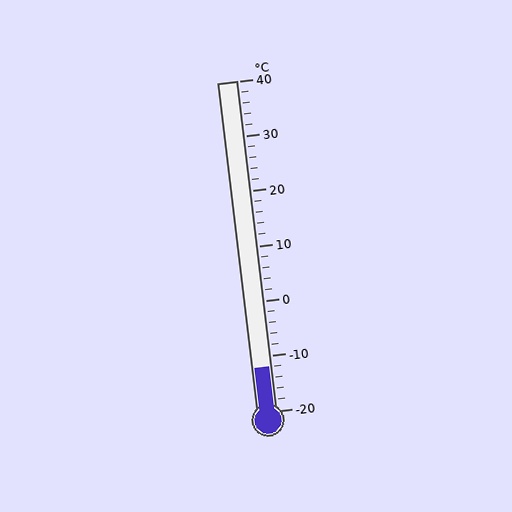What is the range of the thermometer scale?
The thermometer scale ranges from -20°C to 40°C.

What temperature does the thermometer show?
The thermometer shows approximately -12°C.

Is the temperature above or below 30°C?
The temperature is below 30°C.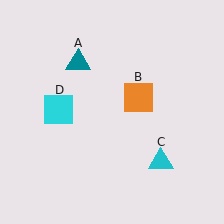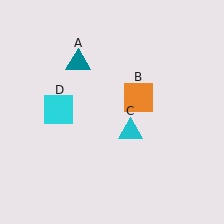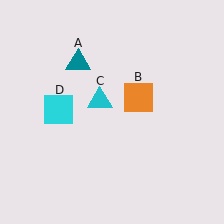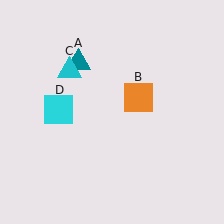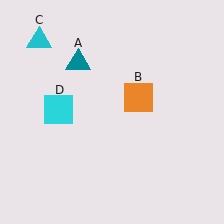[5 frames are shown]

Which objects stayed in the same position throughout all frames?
Teal triangle (object A) and orange square (object B) and cyan square (object D) remained stationary.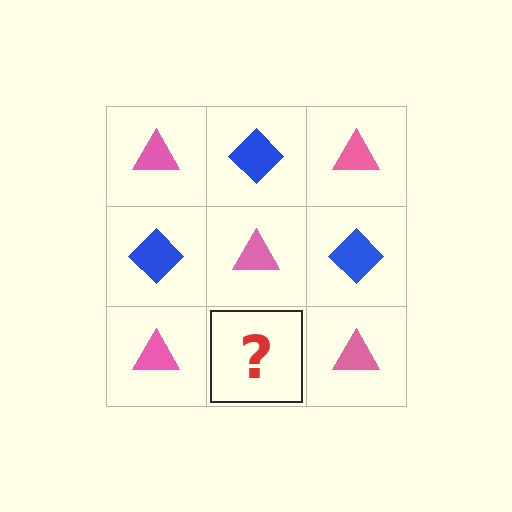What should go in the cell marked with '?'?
The missing cell should contain a blue diamond.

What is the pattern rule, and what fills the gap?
The rule is that it alternates pink triangle and blue diamond in a checkerboard pattern. The gap should be filled with a blue diamond.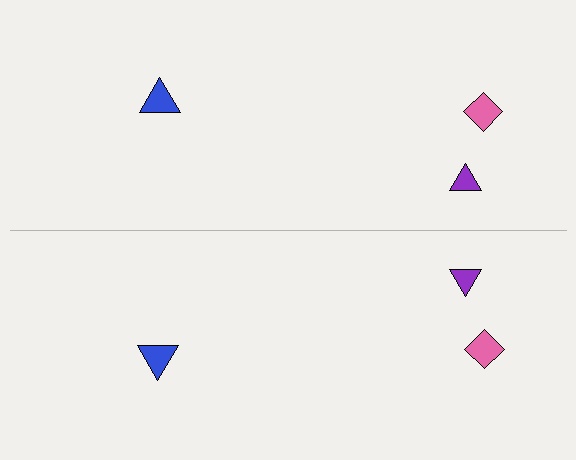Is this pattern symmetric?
Yes, this pattern has bilateral (reflection) symmetry.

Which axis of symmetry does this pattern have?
The pattern has a horizontal axis of symmetry running through the center of the image.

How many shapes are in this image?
There are 6 shapes in this image.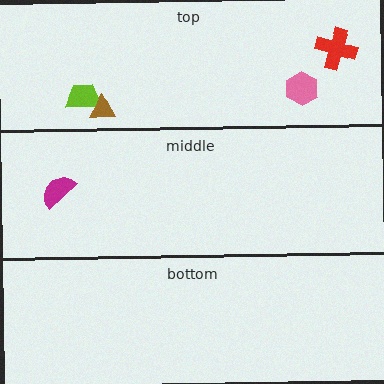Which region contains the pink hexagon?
The top region.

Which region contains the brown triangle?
The top region.